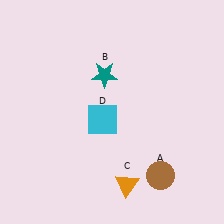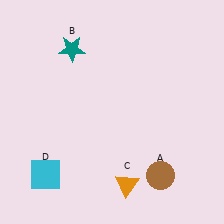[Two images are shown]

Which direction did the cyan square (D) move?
The cyan square (D) moved left.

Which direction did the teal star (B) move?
The teal star (B) moved left.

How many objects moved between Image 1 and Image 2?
2 objects moved between the two images.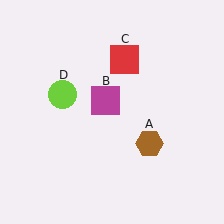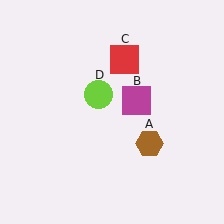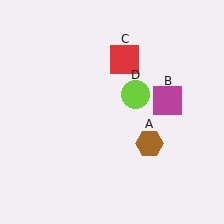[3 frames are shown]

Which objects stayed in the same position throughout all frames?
Brown hexagon (object A) and red square (object C) remained stationary.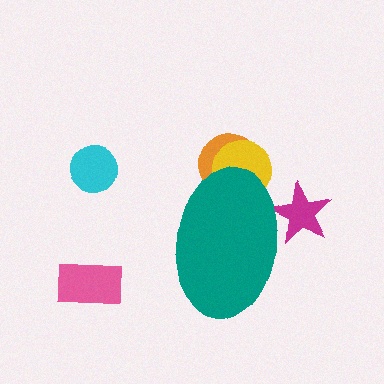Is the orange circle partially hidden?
Yes, the orange circle is partially hidden behind the teal ellipse.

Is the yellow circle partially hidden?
Yes, the yellow circle is partially hidden behind the teal ellipse.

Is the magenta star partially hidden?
Yes, the magenta star is partially hidden behind the teal ellipse.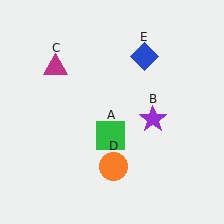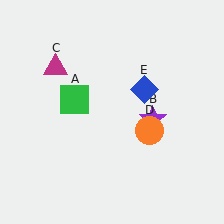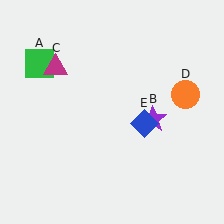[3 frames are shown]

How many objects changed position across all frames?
3 objects changed position: green square (object A), orange circle (object D), blue diamond (object E).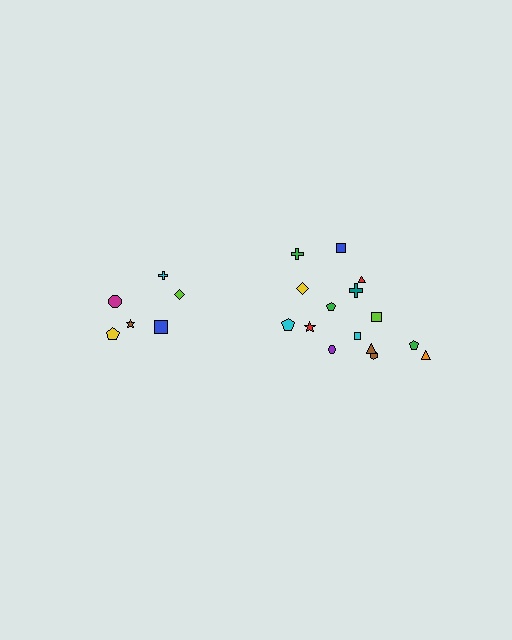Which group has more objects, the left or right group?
The right group.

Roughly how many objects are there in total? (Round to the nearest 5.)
Roughly 20 objects in total.